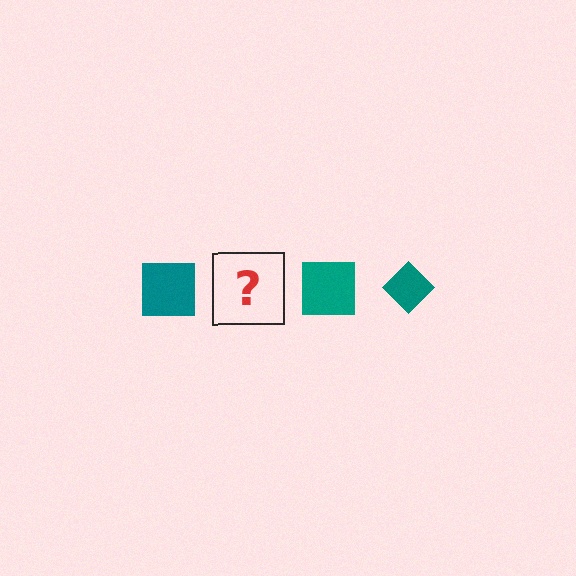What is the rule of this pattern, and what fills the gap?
The rule is that the pattern cycles through square, diamond shapes in teal. The gap should be filled with a teal diamond.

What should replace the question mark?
The question mark should be replaced with a teal diamond.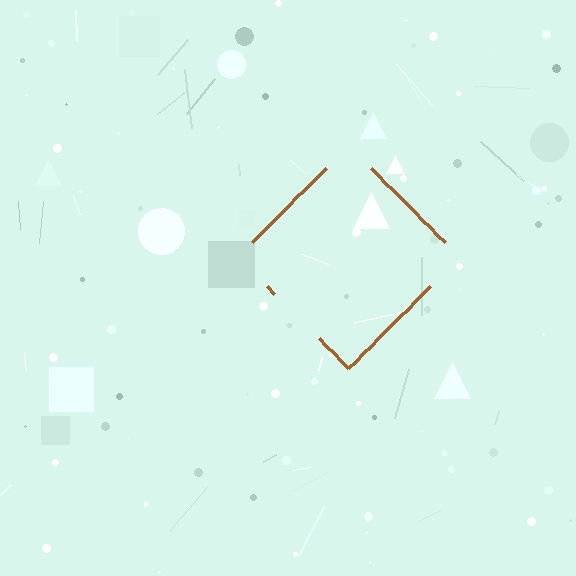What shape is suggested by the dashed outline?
The dashed outline suggests a diamond.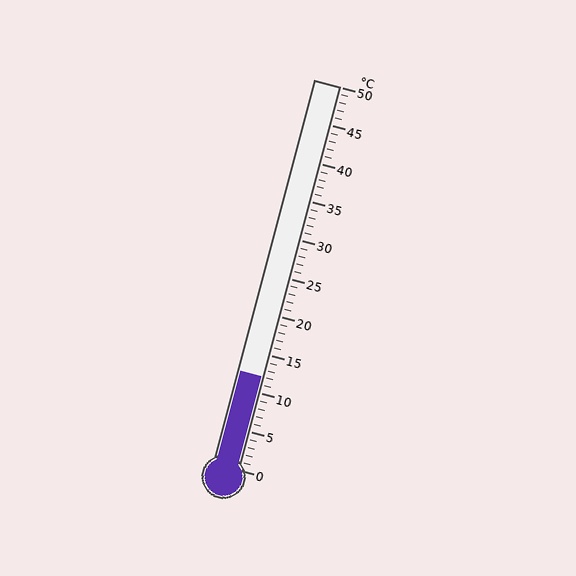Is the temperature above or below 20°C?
The temperature is below 20°C.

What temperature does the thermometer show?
The thermometer shows approximately 12°C.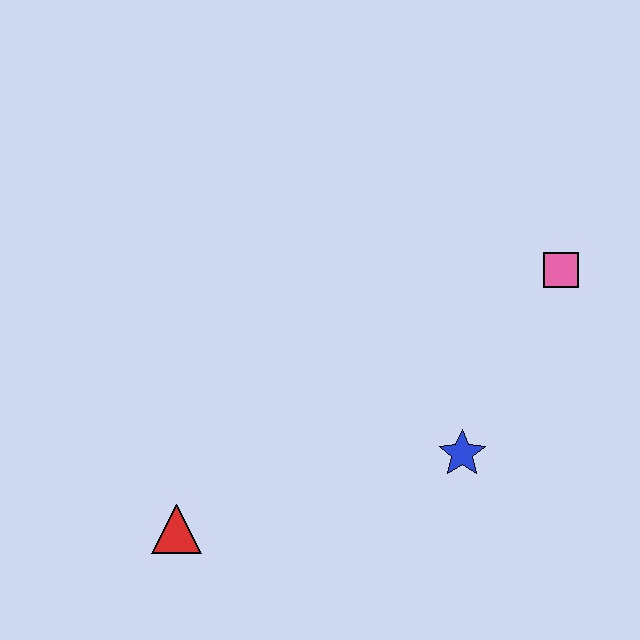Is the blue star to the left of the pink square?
Yes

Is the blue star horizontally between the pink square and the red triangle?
Yes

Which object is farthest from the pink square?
The red triangle is farthest from the pink square.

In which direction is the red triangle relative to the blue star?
The red triangle is to the left of the blue star.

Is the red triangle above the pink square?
No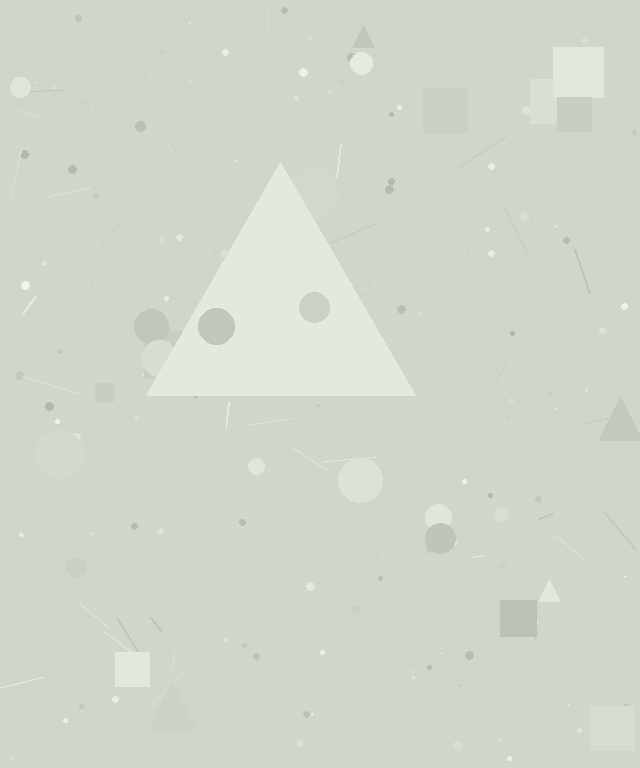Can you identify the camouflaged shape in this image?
The camouflaged shape is a triangle.